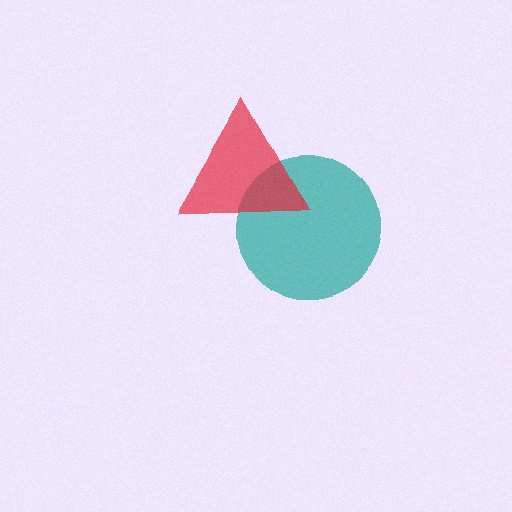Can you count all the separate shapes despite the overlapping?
Yes, there are 2 separate shapes.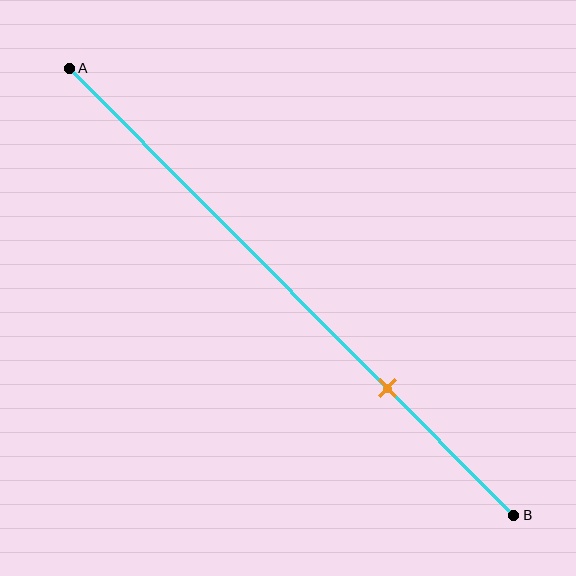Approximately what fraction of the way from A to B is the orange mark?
The orange mark is approximately 70% of the way from A to B.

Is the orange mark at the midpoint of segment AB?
No, the mark is at about 70% from A, not at the 50% midpoint.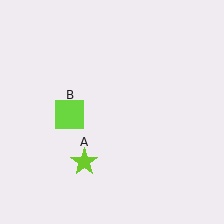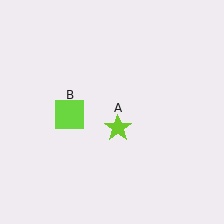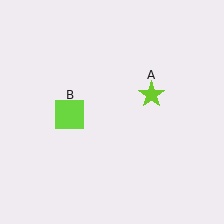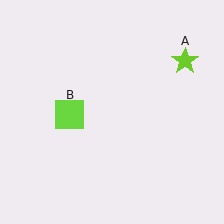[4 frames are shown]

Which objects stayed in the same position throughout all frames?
Lime square (object B) remained stationary.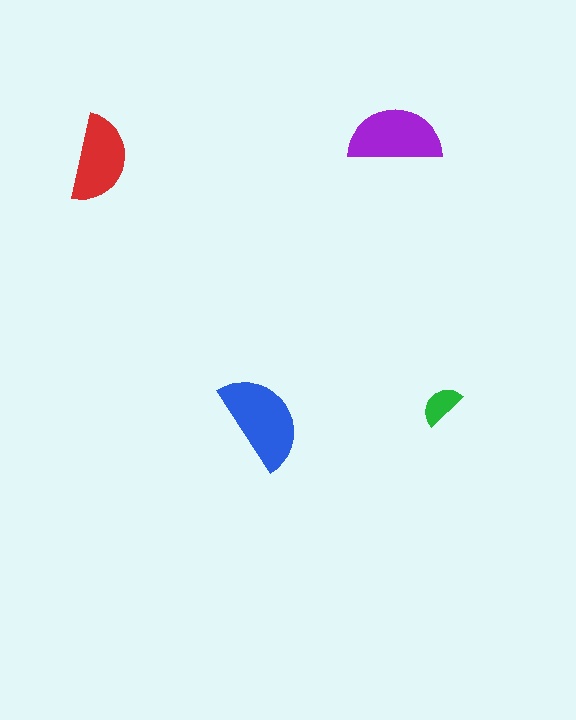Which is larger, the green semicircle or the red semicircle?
The red one.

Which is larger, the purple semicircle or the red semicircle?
The purple one.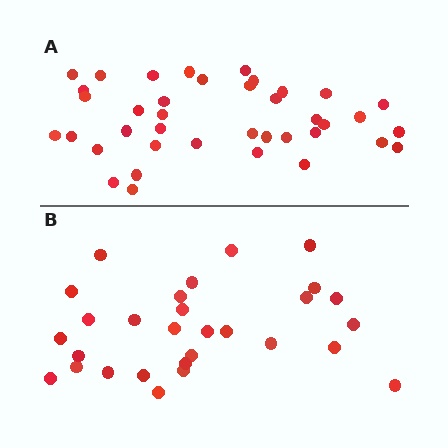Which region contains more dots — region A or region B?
Region A (the top region) has more dots.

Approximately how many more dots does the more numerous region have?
Region A has roughly 10 or so more dots than region B.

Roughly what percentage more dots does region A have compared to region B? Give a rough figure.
About 35% more.